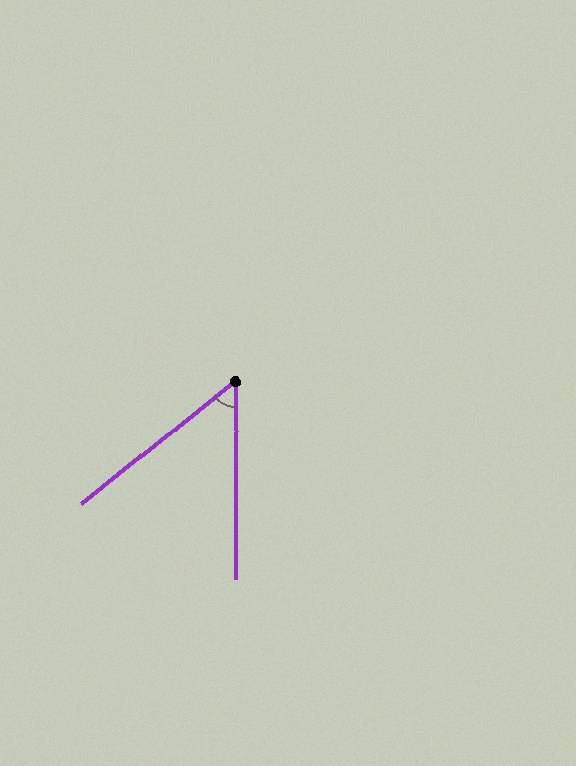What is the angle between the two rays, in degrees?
Approximately 52 degrees.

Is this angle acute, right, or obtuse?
It is acute.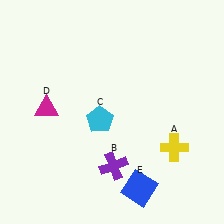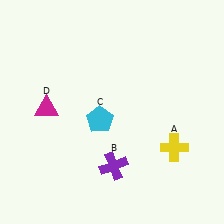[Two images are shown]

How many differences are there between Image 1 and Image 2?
There is 1 difference between the two images.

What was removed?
The blue square (E) was removed in Image 2.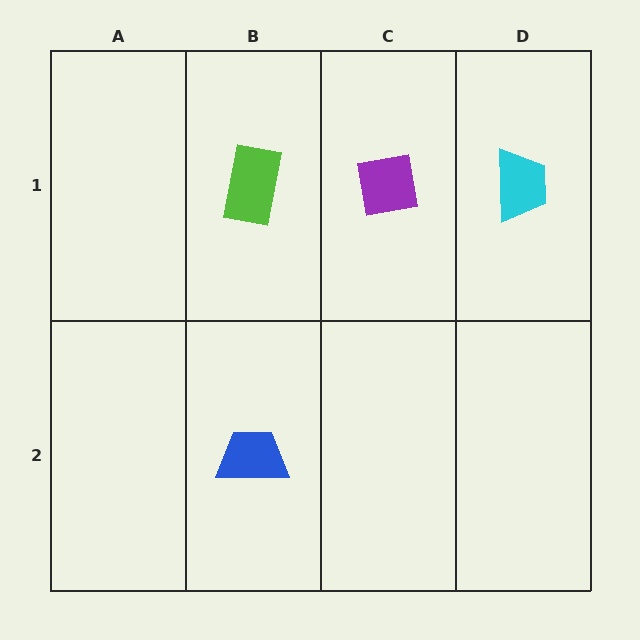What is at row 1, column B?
A lime rectangle.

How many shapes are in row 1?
3 shapes.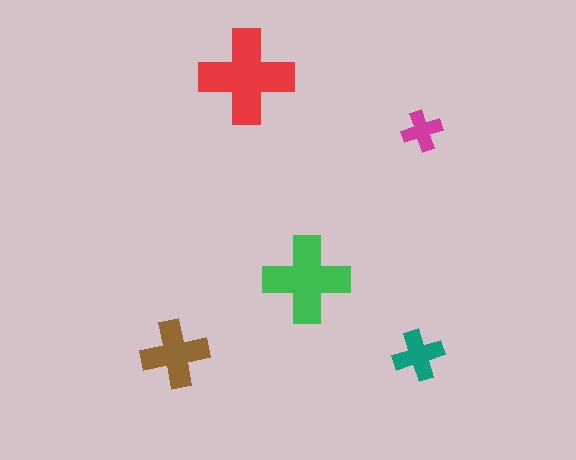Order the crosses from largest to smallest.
the red one, the green one, the brown one, the teal one, the magenta one.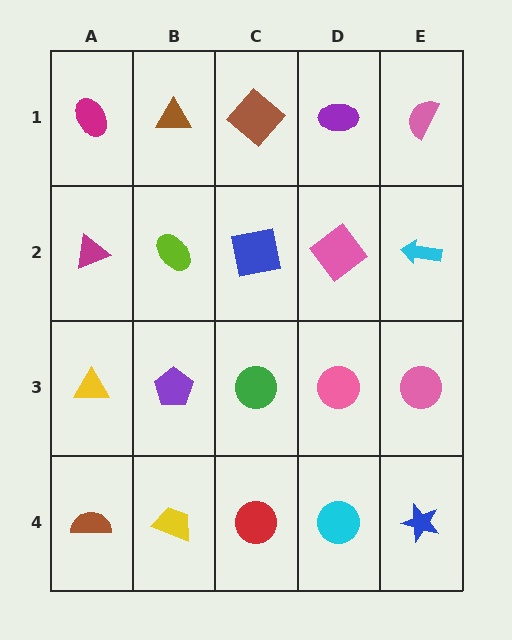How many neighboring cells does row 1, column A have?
2.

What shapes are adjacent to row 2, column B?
A brown triangle (row 1, column B), a purple pentagon (row 3, column B), a magenta triangle (row 2, column A), a blue square (row 2, column C).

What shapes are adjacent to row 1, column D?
A pink diamond (row 2, column D), a brown diamond (row 1, column C), a pink semicircle (row 1, column E).